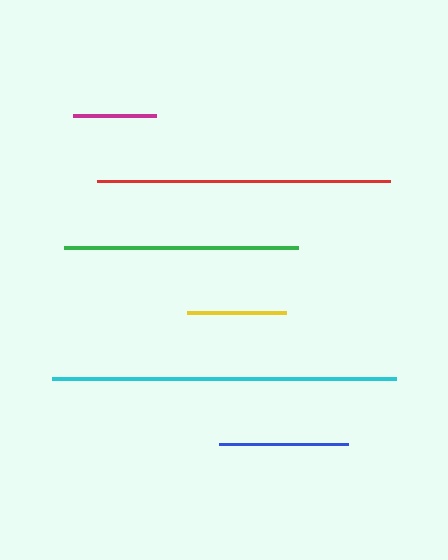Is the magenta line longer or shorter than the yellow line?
The yellow line is longer than the magenta line.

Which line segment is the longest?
The cyan line is the longest at approximately 343 pixels.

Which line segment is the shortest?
The magenta line is the shortest at approximately 82 pixels.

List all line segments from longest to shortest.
From longest to shortest: cyan, red, green, blue, yellow, magenta.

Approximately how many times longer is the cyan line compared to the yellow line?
The cyan line is approximately 3.5 times the length of the yellow line.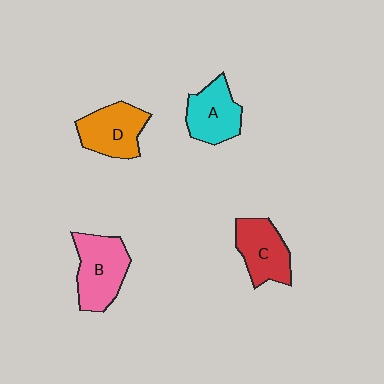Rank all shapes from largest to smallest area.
From largest to smallest: B (pink), D (orange), C (red), A (cyan).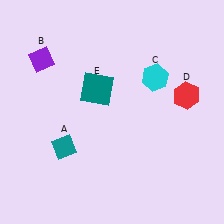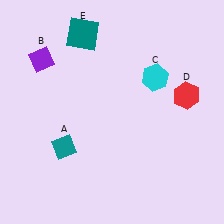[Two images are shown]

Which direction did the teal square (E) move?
The teal square (E) moved up.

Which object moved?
The teal square (E) moved up.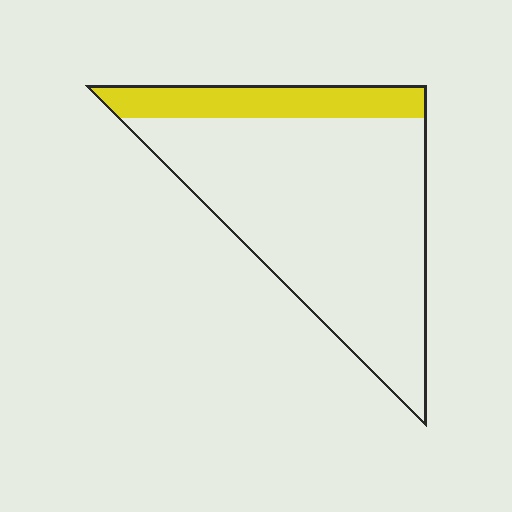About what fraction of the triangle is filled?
About one fifth (1/5).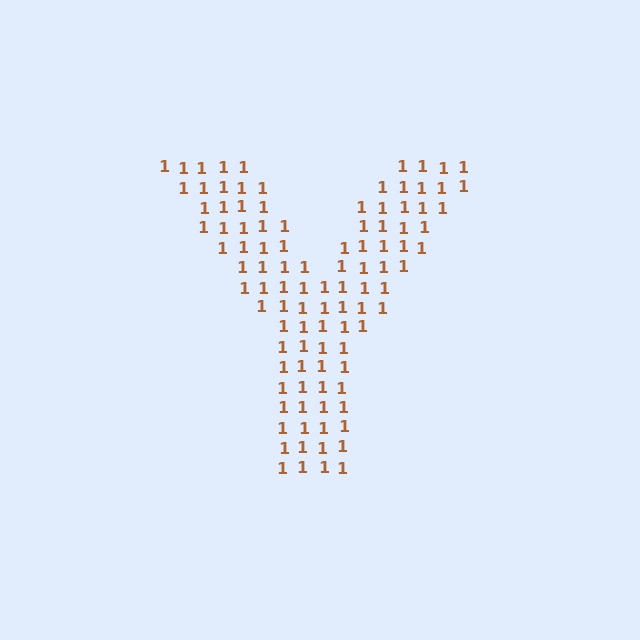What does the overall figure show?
The overall figure shows the letter Y.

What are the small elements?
The small elements are digit 1's.